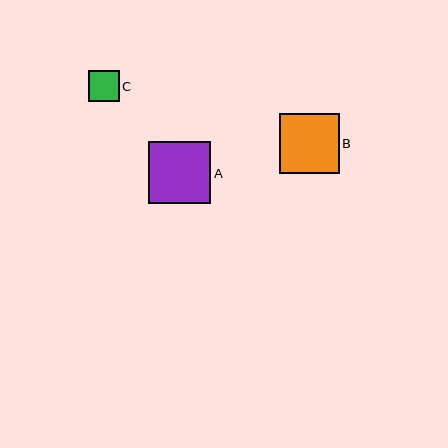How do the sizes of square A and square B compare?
Square A and square B are approximately the same size.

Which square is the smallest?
Square C is the smallest with a size of approximately 31 pixels.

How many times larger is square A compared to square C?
Square A is approximately 2.0 times the size of square C.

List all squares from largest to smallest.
From largest to smallest: A, B, C.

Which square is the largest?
Square A is the largest with a size of approximately 62 pixels.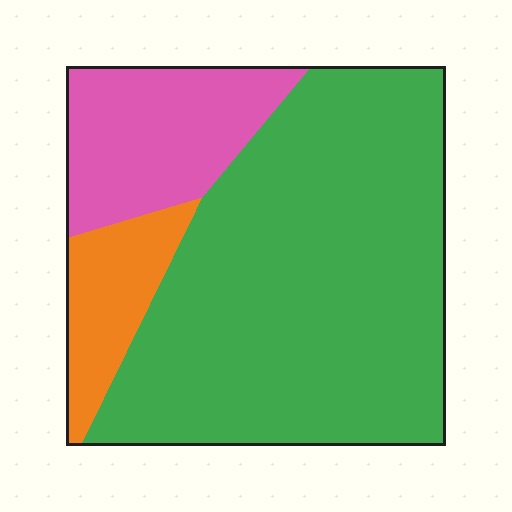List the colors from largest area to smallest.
From largest to smallest: green, pink, orange.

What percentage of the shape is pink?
Pink covers around 20% of the shape.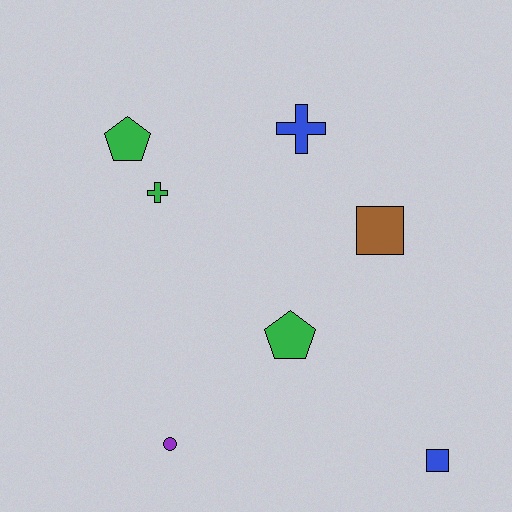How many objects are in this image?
There are 7 objects.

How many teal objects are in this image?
There are no teal objects.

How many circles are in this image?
There is 1 circle.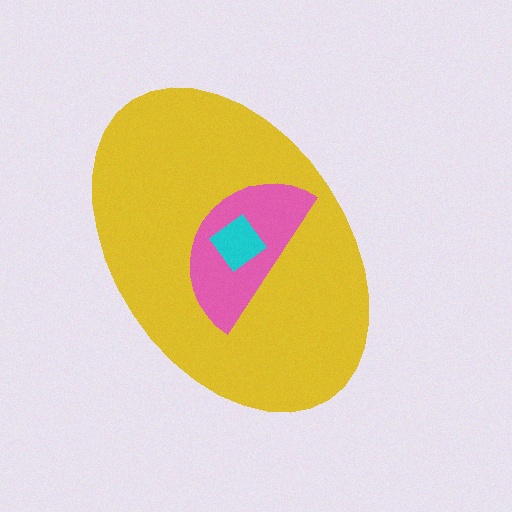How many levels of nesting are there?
3.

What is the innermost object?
The cyan diamond.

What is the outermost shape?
The yellow ellipse.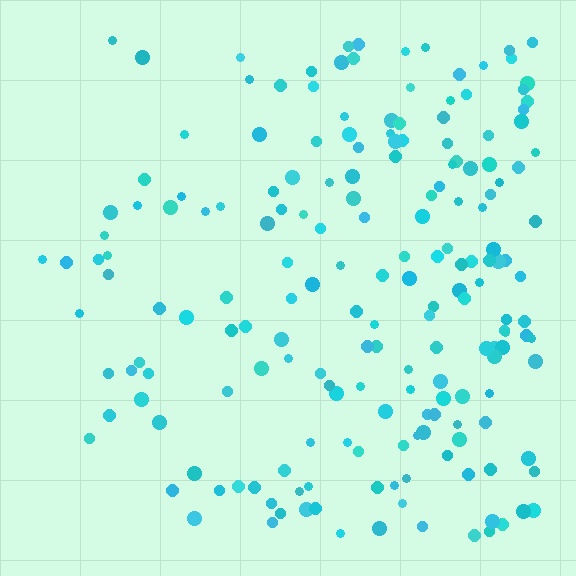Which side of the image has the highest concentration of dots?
The right.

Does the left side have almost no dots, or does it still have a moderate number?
Still a moderate number, just noticeably fewer than the right.